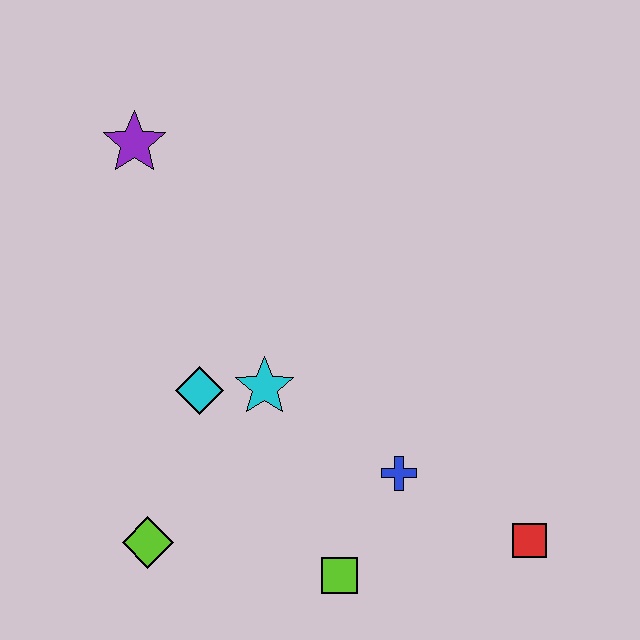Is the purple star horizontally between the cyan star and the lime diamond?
No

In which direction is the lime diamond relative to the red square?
The lime diamond is to the left of the red square.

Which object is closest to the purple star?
The cyan diamond is closest to the purple star.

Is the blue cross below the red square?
No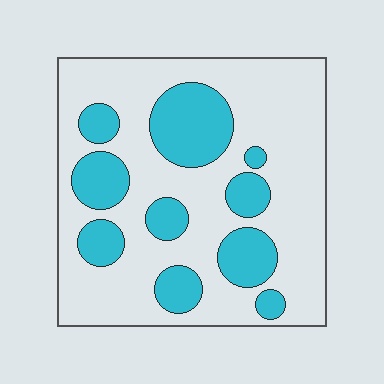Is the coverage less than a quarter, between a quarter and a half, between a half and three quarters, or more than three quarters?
Between a quarter and a half.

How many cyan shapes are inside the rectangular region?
10.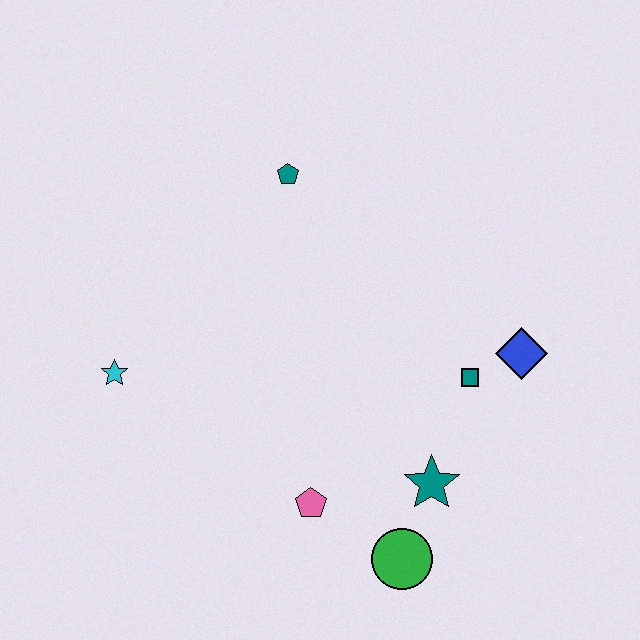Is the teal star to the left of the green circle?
No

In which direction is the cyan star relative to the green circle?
The cyan star is to the left of the green circle.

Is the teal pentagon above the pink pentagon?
Yes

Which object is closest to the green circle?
The teal star is closest to the green circle.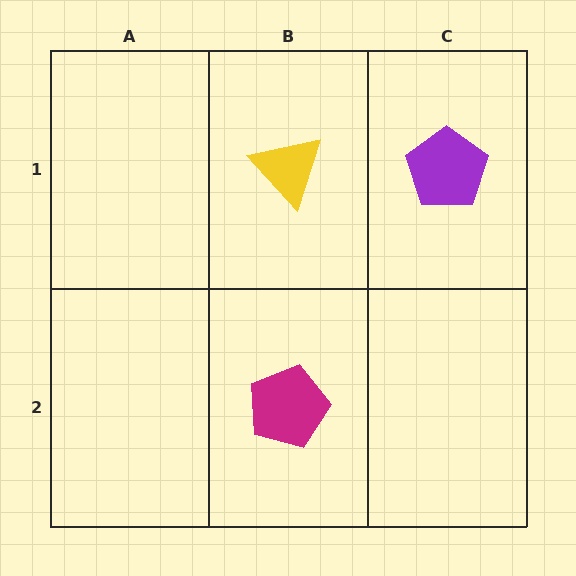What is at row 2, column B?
A magenta pentagon.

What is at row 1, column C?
A purple pentagon.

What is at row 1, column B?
A yellow triangle.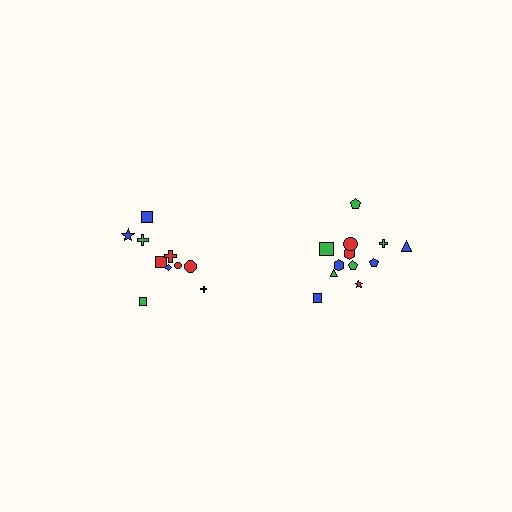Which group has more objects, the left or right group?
The right group.